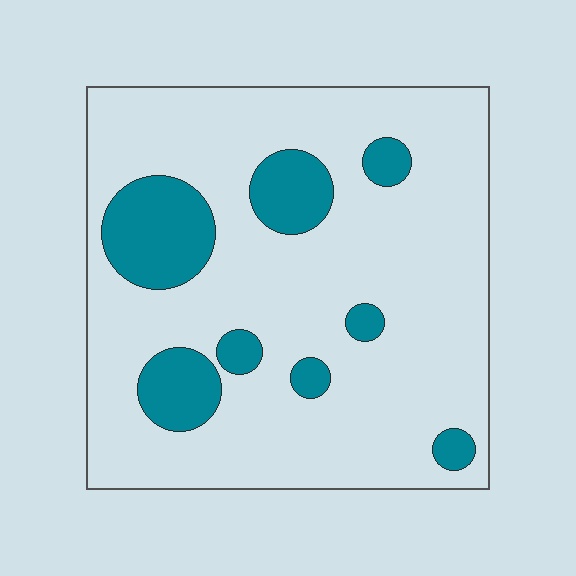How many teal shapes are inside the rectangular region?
8.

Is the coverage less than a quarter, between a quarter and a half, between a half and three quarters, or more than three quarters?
Less than a quarter.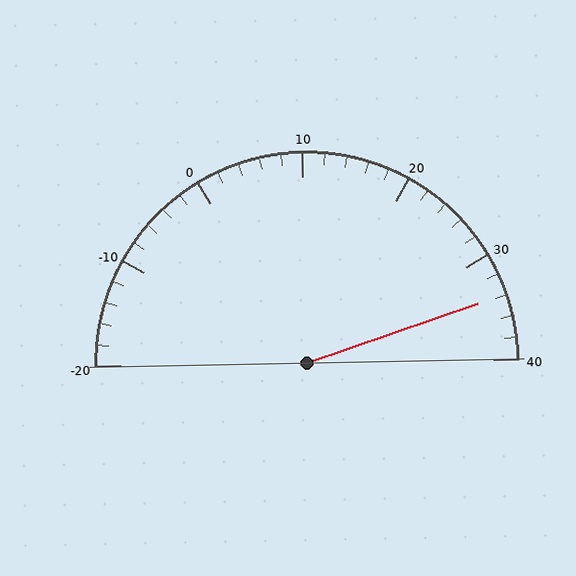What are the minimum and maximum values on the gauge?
The gauge ranges from -20 to 40.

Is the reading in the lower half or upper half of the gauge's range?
The reading is in the upper half of the range (-20 to 40).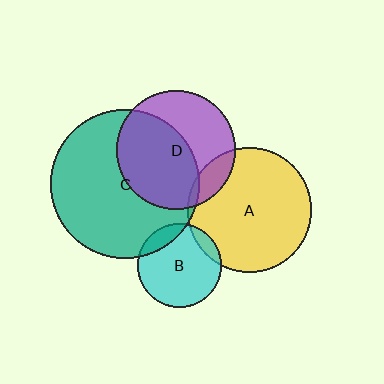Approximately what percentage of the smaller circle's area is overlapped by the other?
Approximately 10%.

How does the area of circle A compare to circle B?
Approximately 2.2 times.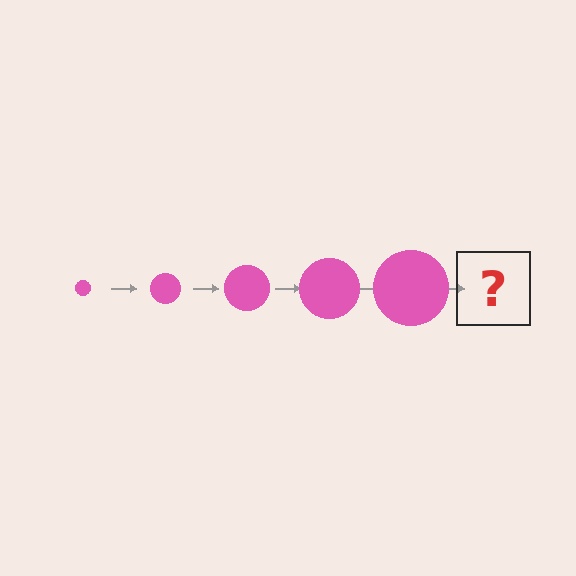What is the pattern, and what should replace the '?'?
The pattern is that the circle gets progressively larger each step. The '?' should be a pink circle, larger than the previous one.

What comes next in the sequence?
The next element should be a pink circle, larger than the previous one.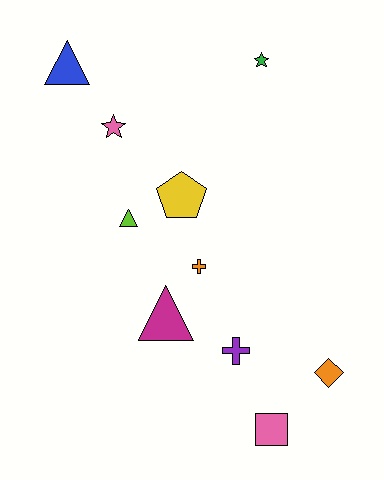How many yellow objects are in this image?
There is 1 yellow object.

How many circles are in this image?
There are no circles.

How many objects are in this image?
There are 10 objects.